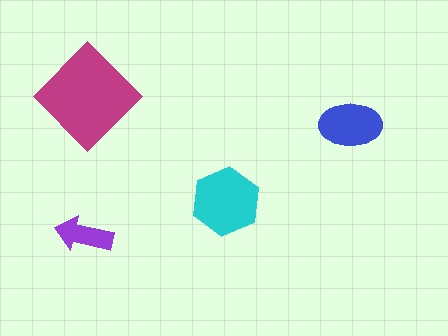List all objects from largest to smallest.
The magenta diamond, the cyan hexagon, the blue ellipse, the purple arrow.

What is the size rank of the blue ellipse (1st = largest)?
3rd.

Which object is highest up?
The magenta diamond is topmost.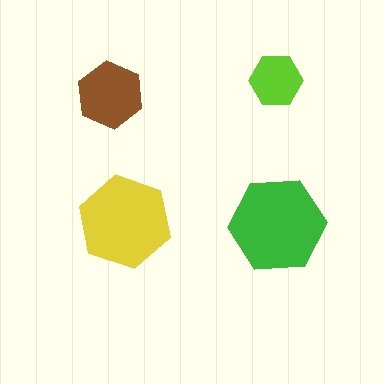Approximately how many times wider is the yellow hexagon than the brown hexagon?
About 1.5 times wider.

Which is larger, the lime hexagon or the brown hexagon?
The brown one.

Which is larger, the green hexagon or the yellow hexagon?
The green one.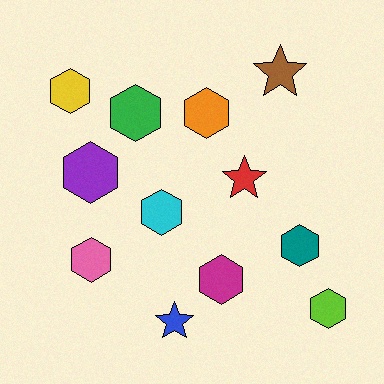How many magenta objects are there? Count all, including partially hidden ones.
There is 1 magenta object.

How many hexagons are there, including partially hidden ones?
There are 9 hexagons.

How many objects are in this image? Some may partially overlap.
There are 12 objects.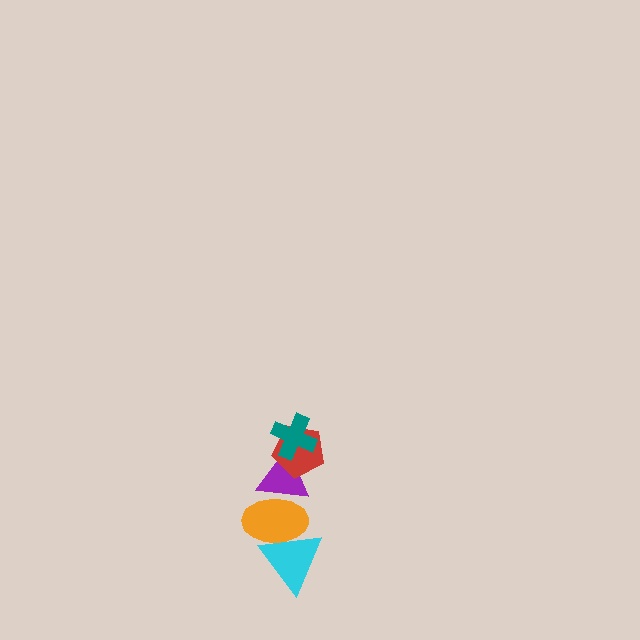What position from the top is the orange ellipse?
The orange ellipse is 4th from the top.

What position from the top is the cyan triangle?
The cyan triangle is 5th from the top.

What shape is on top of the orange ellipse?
The purple triangle is on top of the orange ellipse.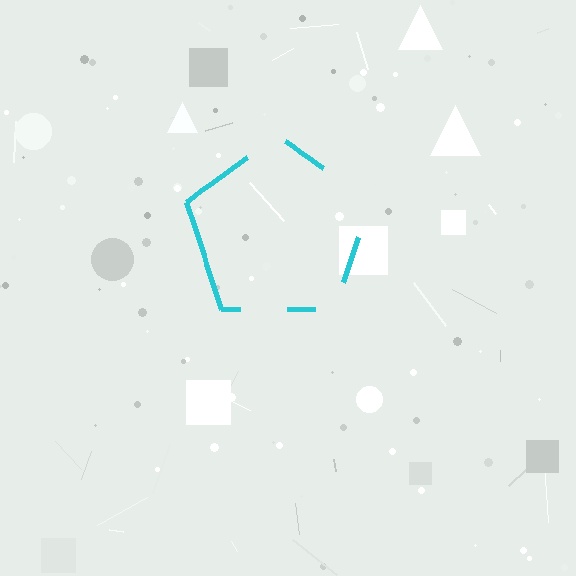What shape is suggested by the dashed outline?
The dashed outline suggests a pentagon.